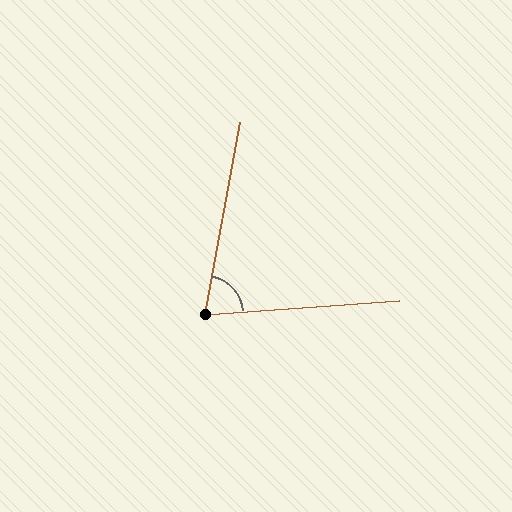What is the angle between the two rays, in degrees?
Approximately 75 degrees.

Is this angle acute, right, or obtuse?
It is acute.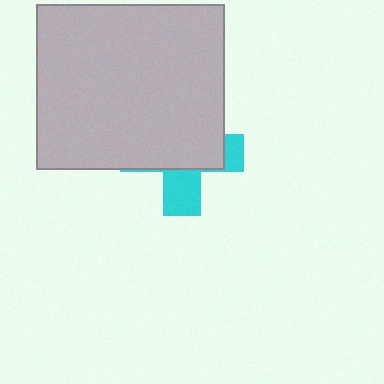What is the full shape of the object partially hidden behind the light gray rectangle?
The partially hidden object is a cyan cross.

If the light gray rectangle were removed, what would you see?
You would see the complete cyan cross.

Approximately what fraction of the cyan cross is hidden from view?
Roughly 68% of the cyan cross is hidden behind the light gray rectangle.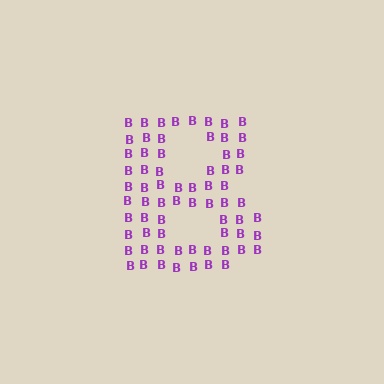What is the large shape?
The large shape is the letter B.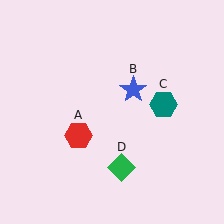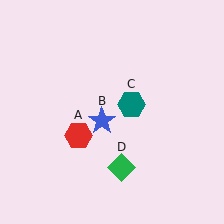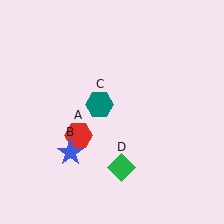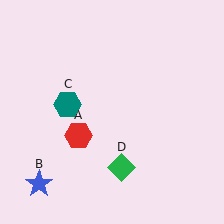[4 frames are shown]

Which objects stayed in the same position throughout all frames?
Red hexagon (object A) and green diamond (object D) remained stationary.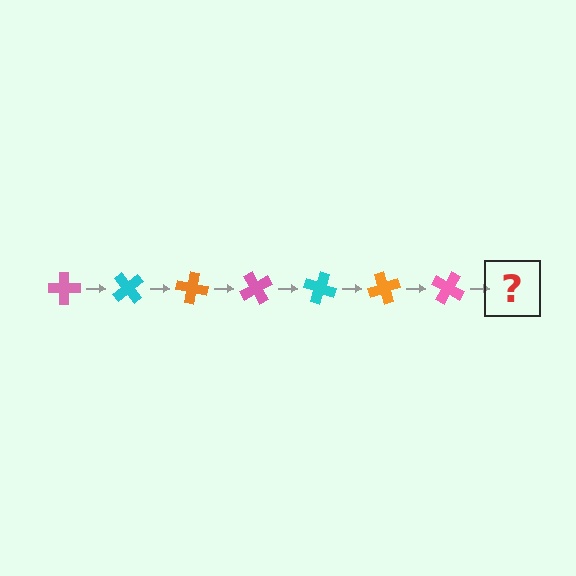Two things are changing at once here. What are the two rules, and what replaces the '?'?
The two rules are that it rotates 50 degrees each step and the color cycles through pink, cyan, and orange. The '?' should be a cyan cross, rotated 350 degrees from the start.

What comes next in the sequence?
The next element should be a cyan cross, rotated 350 degrees from the start.